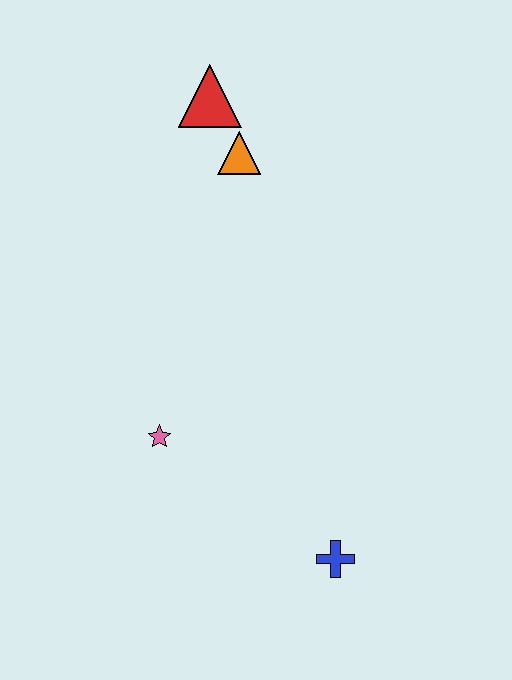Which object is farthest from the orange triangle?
The blue cross is farthest from the orange triangle.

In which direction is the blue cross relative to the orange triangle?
The blue cross is below the orange triangle.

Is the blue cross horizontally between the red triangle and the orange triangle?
No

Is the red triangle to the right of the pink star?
Yes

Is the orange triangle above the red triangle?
No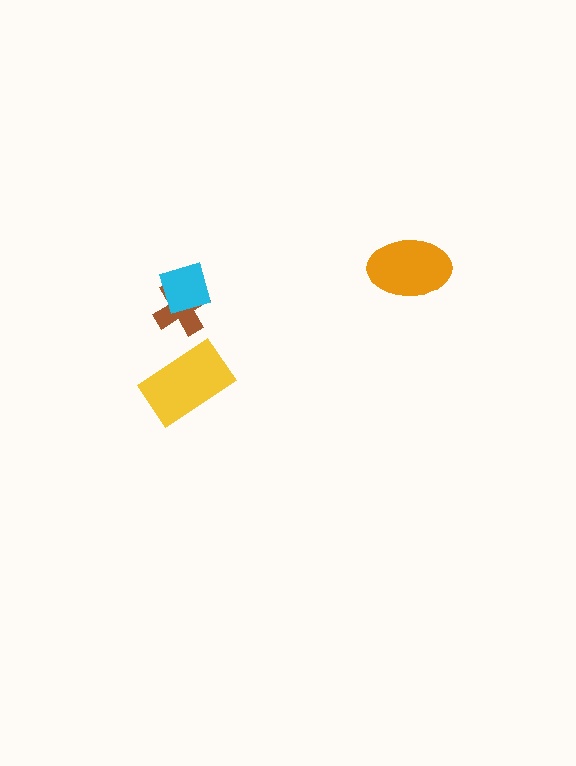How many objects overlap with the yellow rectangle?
0 objects overlap with the yellow rectangle.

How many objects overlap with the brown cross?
1 object overlaps with the brown cross.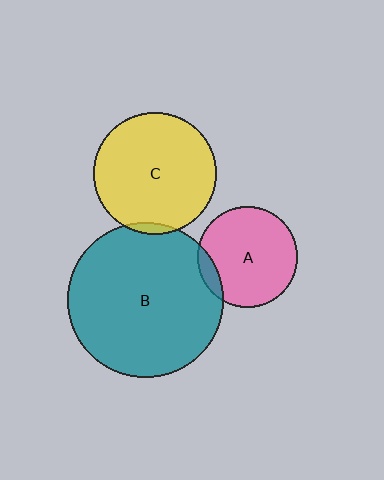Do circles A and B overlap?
Yes.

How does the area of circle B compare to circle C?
Approximately 1.6 times.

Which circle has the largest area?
Circle B (teal).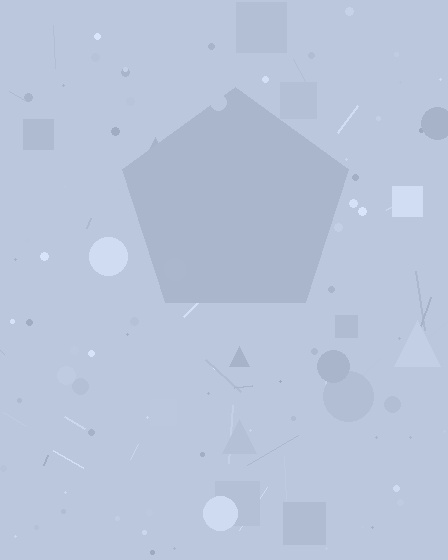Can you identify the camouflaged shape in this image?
The camouflaged shape is a pentagon.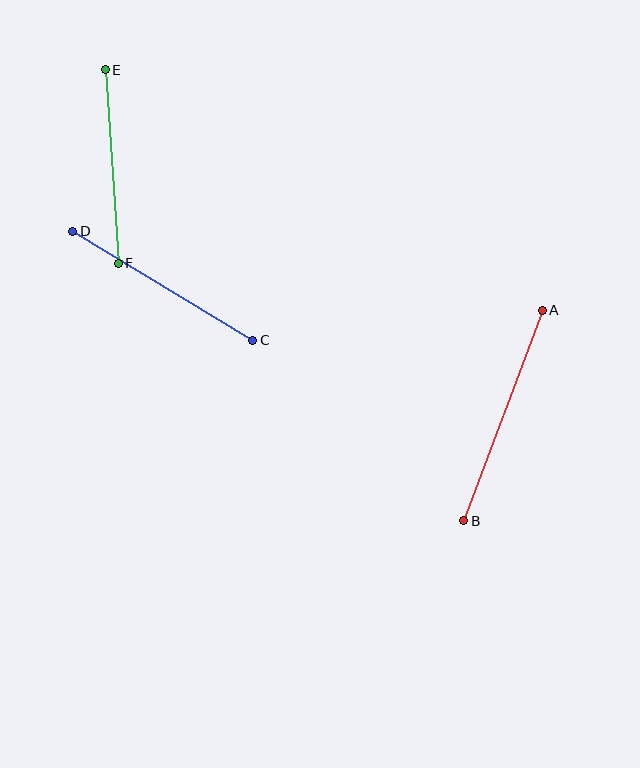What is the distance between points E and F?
The distance is approximately 194 pixels.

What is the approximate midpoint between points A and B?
The midpoint is at approximately (503, 416) pixels.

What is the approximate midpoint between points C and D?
The midpoint is at approximately (163, 286) pixels.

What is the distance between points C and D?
The distance is approximately 211 pixels.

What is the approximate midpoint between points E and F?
The midpoint is at approximately (112, 166) pixels.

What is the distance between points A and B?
The distance is approximately 224 pixels.